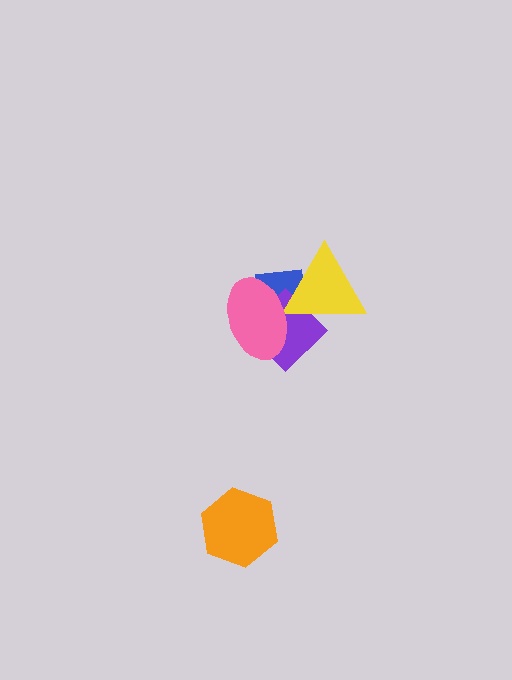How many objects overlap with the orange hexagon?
0 objects overlap with the orange hexagon.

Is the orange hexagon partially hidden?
No, no other shape covers it.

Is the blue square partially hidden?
Yes, it is partially covered by another shape.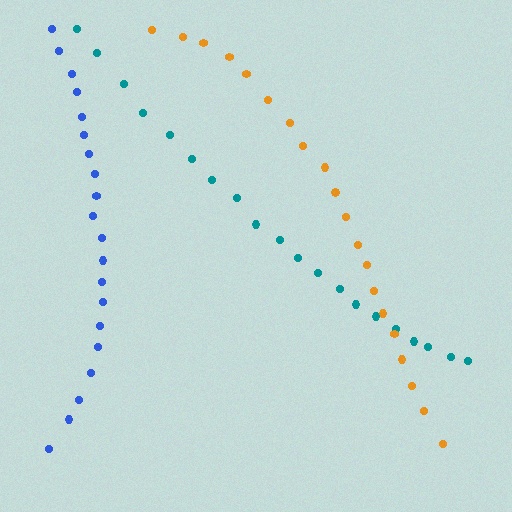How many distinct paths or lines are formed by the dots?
There are 3 distinct paths.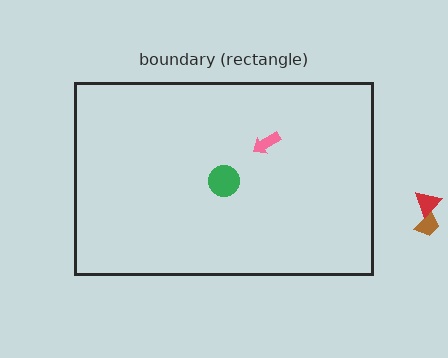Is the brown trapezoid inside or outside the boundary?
Outside.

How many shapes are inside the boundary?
2 inside, 2 outside.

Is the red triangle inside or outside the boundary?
Outside.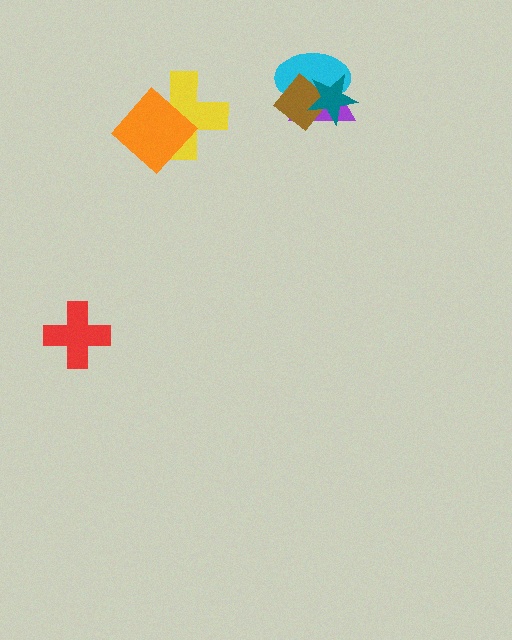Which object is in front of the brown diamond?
The teal star is in front of the brown diamond.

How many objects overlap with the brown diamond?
3 objects overlap with the brown diamond.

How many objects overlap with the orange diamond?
1 object overlaps with the orange diamond.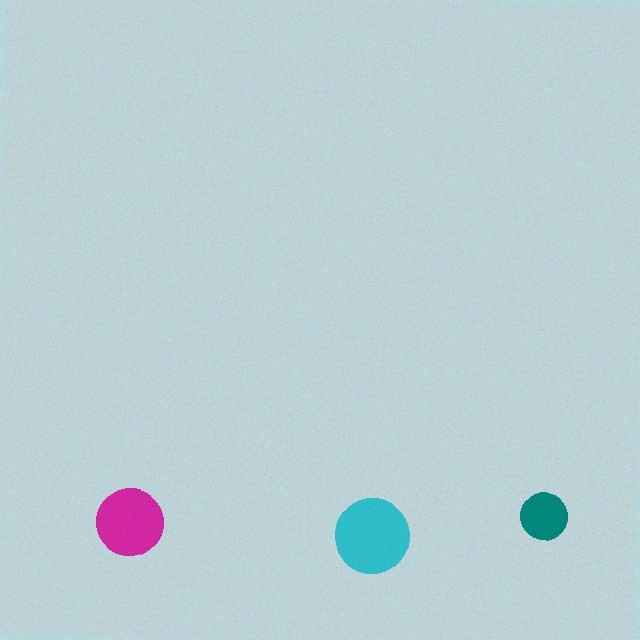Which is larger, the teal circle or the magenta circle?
The magenta one.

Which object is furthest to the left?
The magenta circle is leftmost.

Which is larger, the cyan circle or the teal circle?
The cyan one.